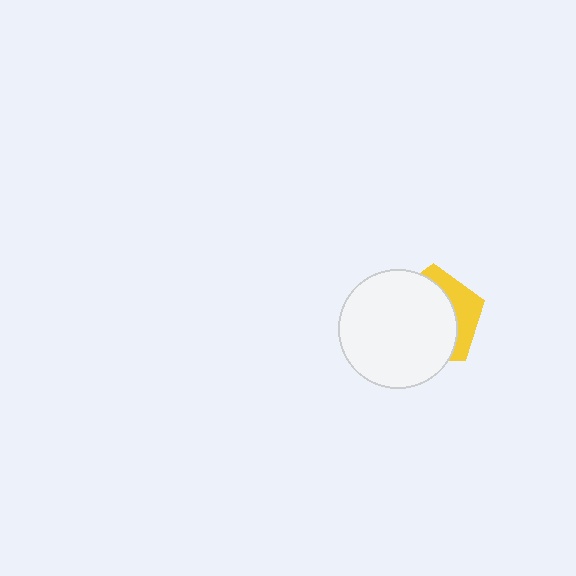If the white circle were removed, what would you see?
You would see the complete yellow pentagon.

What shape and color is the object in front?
The object in front is a white circle.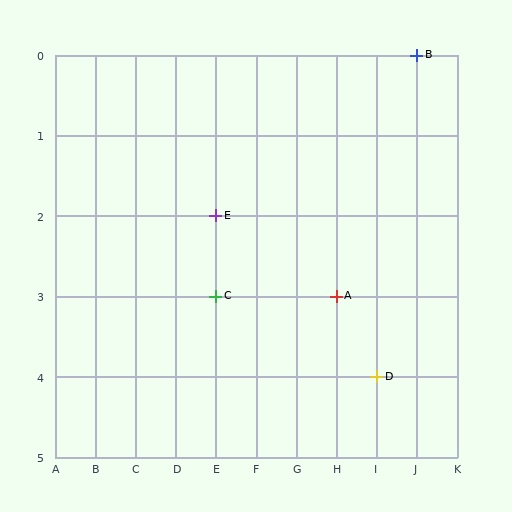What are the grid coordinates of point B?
Point B is at grid coordinates (J, 0).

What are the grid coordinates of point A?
Point A is at grid coordinates (H, 3).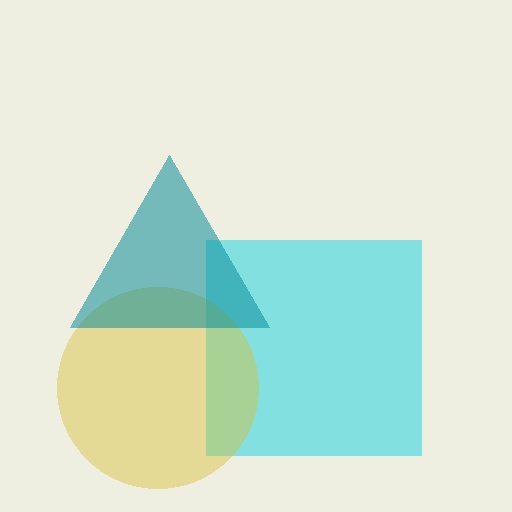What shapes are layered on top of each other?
The layered shapes are: a cyan square, a yellow circle, a teal triangle.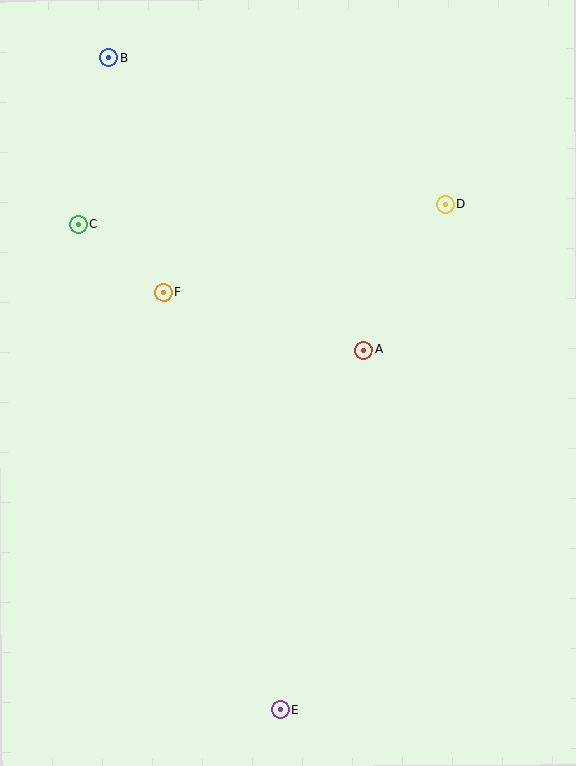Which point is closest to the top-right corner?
Point D is closest to the top-right corner.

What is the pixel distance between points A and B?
The distance between A and B is 388 pixels.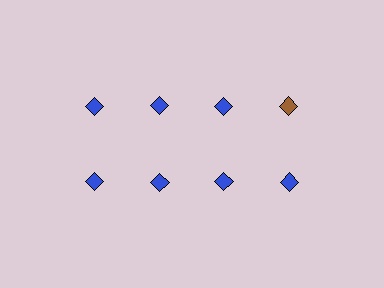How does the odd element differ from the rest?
It has a different color: brown instead of blue.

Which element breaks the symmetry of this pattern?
The brown diamond in the top row, second from right column breaks the symmetry. All other shapes are blue diamonds.